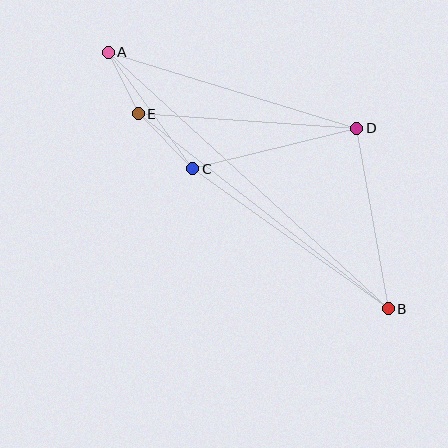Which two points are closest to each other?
Points A and E are closest to each other.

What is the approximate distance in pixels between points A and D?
The distance between A and D is approximately 260 pixels.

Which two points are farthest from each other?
Points A and B are farthest from each other.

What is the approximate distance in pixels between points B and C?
The distance between B and C is approximately 241 pixels.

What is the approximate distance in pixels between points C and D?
The distance between C and D is approximately 169 pixels.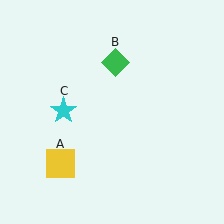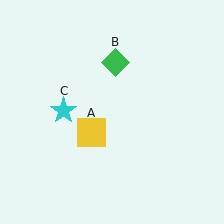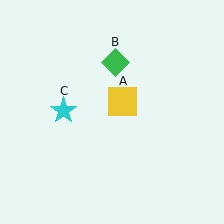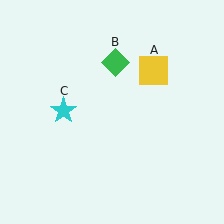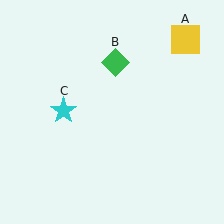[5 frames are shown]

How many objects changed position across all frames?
1 object changed position: yellow square (object A).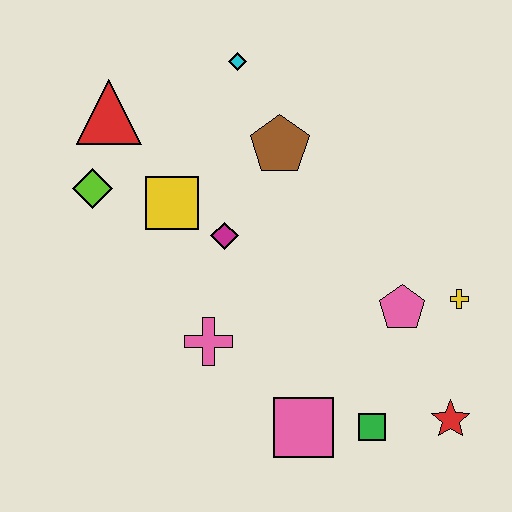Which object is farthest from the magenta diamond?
The red star is farthest from the magenta diamond.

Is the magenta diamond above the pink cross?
Yes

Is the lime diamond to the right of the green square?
No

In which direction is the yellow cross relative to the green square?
The yellow cross is above the green square.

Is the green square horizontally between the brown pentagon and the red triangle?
No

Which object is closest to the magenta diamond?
The yellow square is closest to the magenta diamond.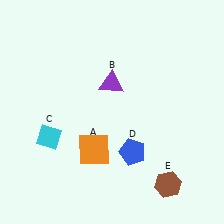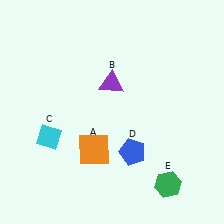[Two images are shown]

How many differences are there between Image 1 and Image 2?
There is 1 difference between the two images.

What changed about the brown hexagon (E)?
In Image 1, E is brown. In Image 2, it changed to green.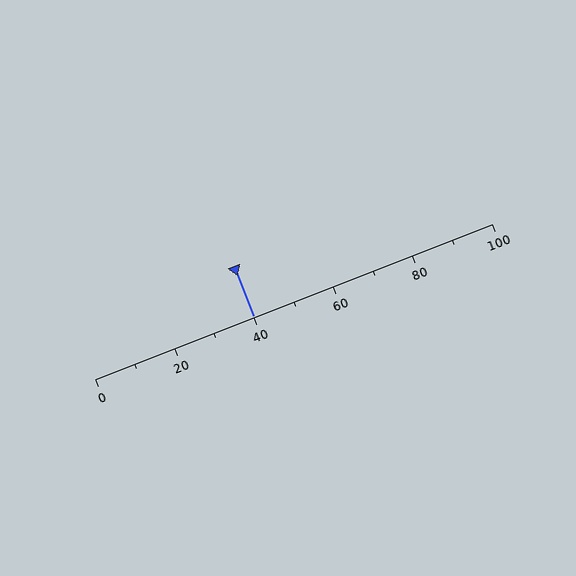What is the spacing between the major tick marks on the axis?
The major ticks are spaced 20 apart.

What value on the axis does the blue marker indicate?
The marker indicates approximately 40.